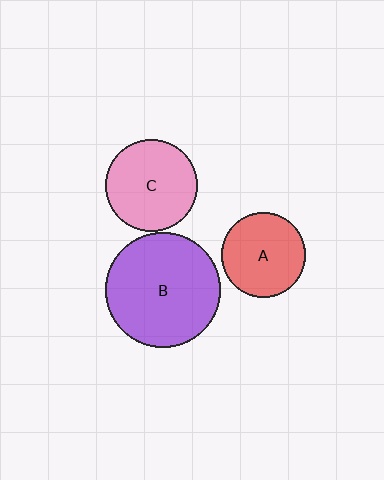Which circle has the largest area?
Circle B (purple).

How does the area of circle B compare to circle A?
Approximately 1.9 times.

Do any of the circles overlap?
No, none of the circles overlap.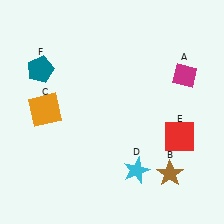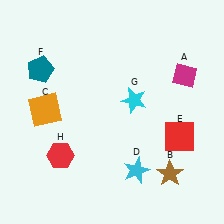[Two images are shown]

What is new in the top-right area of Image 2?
A cyan star (G) was added in the top-right area of Image 2.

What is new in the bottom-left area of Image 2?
A red hexagon (H) was added in the bottom-left area of Image 2.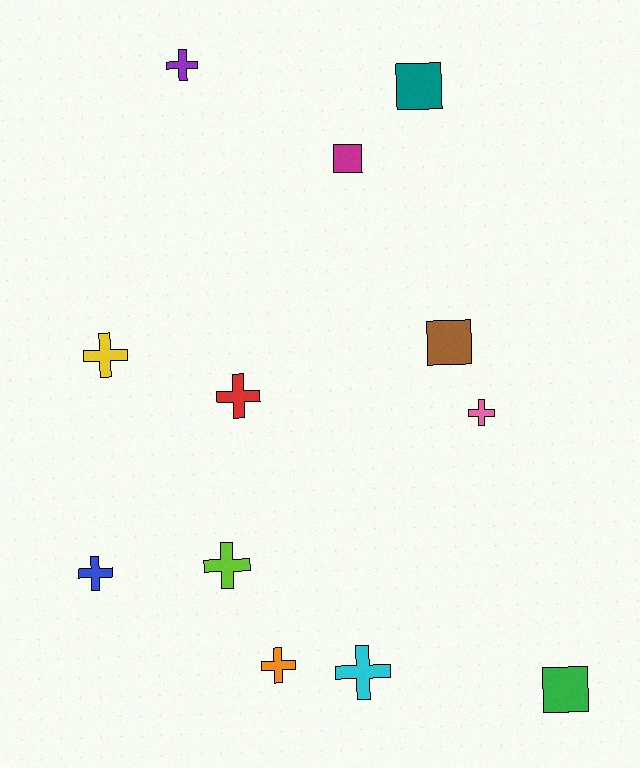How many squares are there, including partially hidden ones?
There are 4 squares.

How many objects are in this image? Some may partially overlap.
There are 12 objects.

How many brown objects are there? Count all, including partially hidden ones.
There is 1 brown object.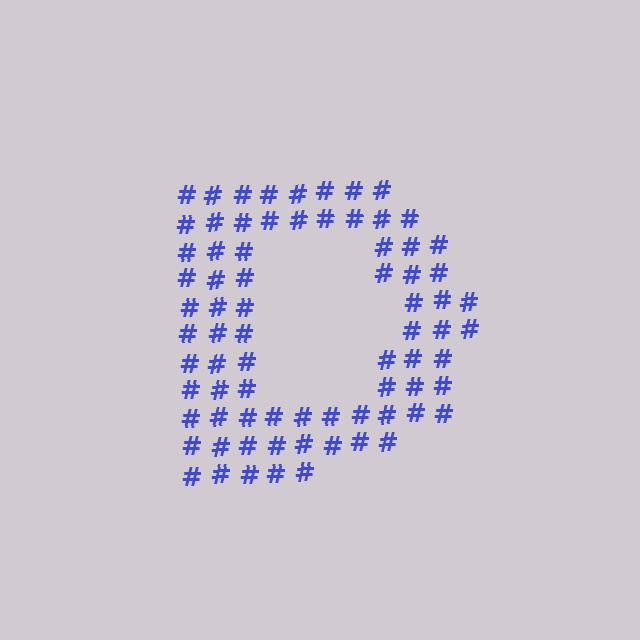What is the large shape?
The large shape is the letter D.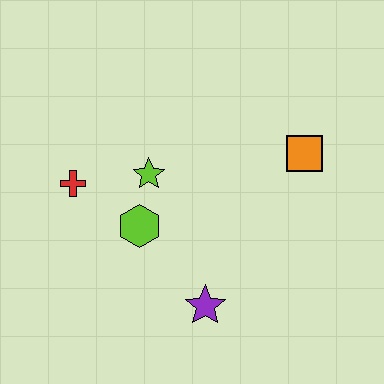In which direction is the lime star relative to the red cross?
The lime star is to the right of the red cross.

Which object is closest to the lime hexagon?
The lime star is closest to the lime hexagon.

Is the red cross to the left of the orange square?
Yes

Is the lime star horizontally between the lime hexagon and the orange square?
Yes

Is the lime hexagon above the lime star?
No